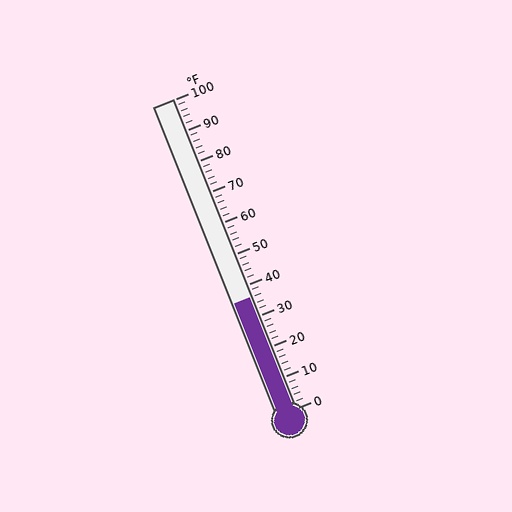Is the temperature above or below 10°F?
The temperature is above 10°F.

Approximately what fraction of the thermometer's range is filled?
The thermometer is filled to approximately 35% of its range.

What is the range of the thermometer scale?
The thermometer scale ranges from 0°F to 100°F.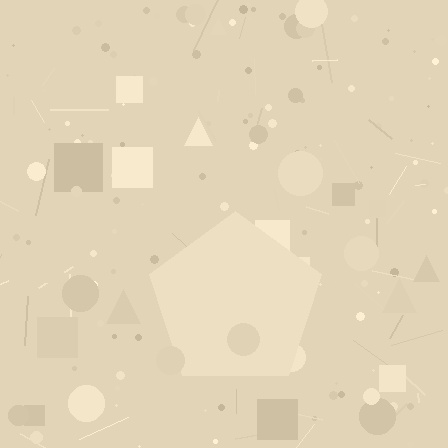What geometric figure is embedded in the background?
A pentagon is embedded in the background.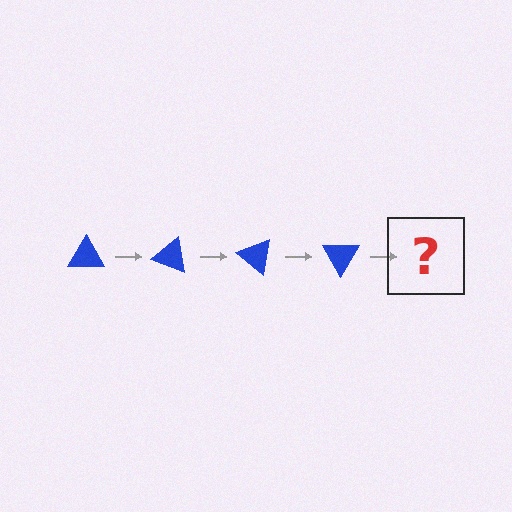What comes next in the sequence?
The next element should be a blue triangle rotated 80 degrees.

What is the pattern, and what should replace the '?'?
The pattern is that the triangle rotates 20 degrees each step. The '?' should be a blue triangle rotated 80 degrees.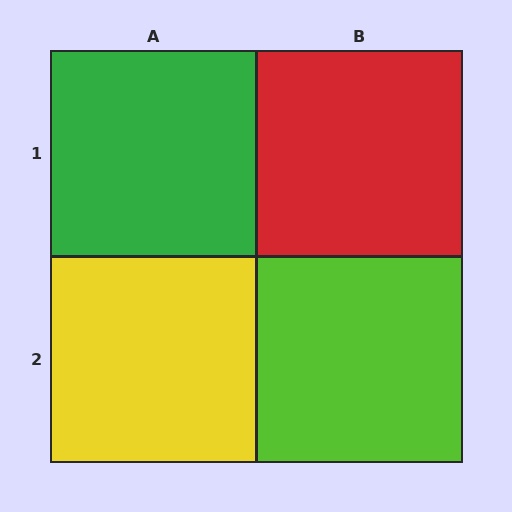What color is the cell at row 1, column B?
Red.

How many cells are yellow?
1 cell is yellow.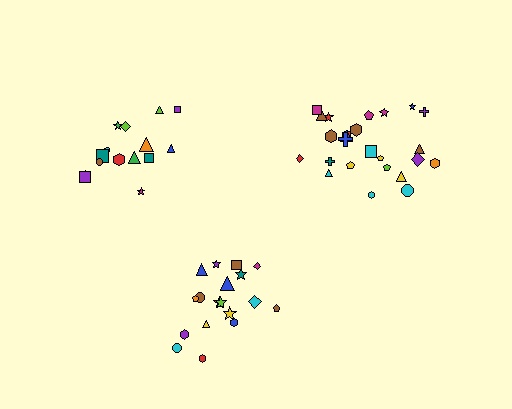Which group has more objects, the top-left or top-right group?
The top-right group.